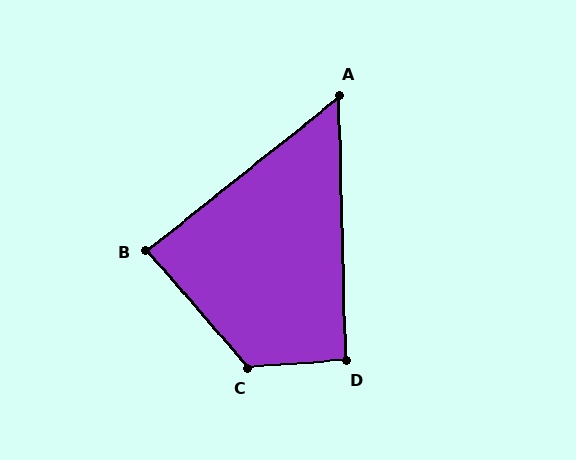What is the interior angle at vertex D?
Approximately 92 degrees (approximately right).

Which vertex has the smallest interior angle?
A, at approximately 53 degrees.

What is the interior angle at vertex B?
Approximately 88 degrees (approximately right).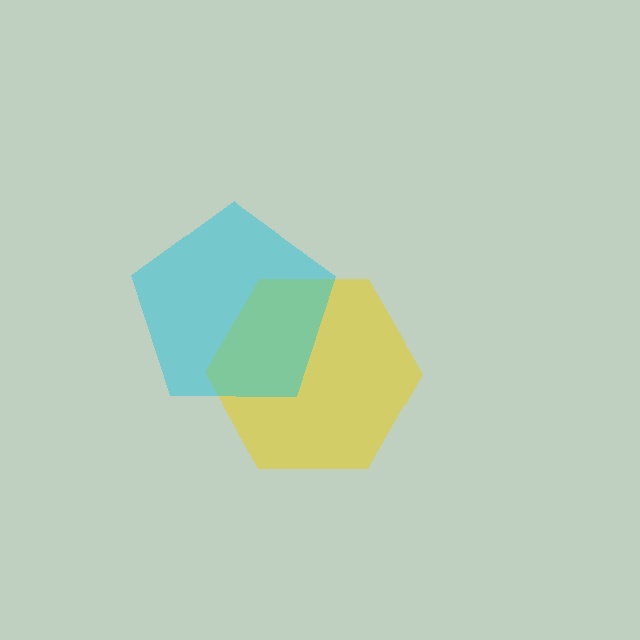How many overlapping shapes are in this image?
There are 2 overlapping shapes in the image.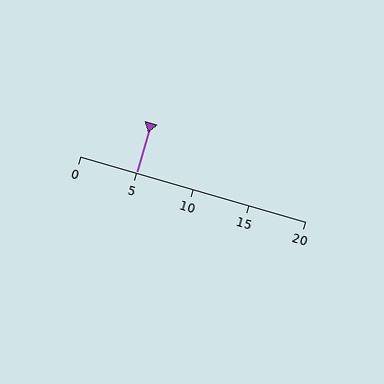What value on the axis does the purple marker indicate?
The marker indicates approximately 5.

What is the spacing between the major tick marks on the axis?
The major ticks are spaced 5 apart.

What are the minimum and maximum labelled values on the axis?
The axis runs from 0 to 20.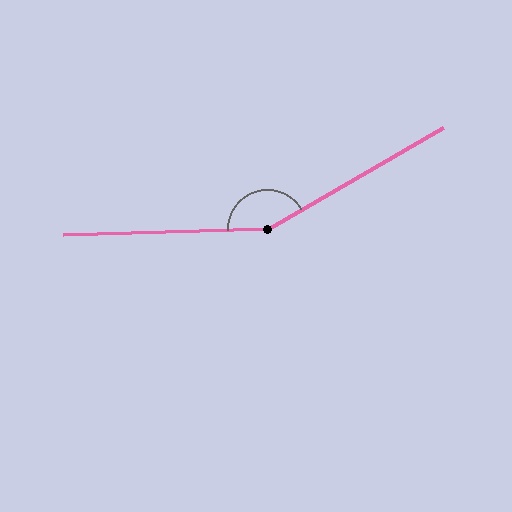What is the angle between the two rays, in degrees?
Approximately 151 degrees.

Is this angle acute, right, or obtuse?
It is obtuse.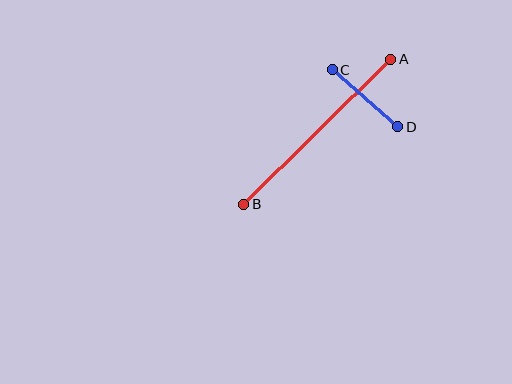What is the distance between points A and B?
The distance is approximately 207 pixels.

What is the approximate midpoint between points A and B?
The midpoint is at approximately (317, 132) pixels.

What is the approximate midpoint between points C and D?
The midpoint is at approximately (365, 98) pixels.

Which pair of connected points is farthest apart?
Points A and B are farthest apart.